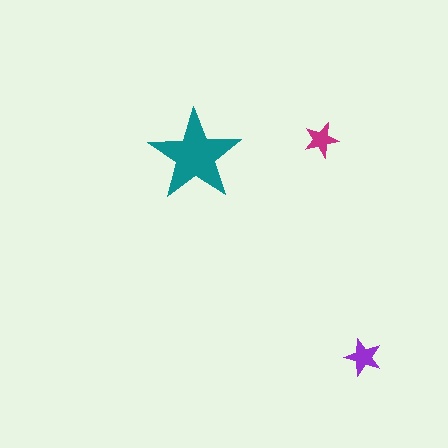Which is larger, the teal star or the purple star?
The teal one.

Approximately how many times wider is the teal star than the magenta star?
About 2.5 times wider.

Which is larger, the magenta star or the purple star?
The purple one.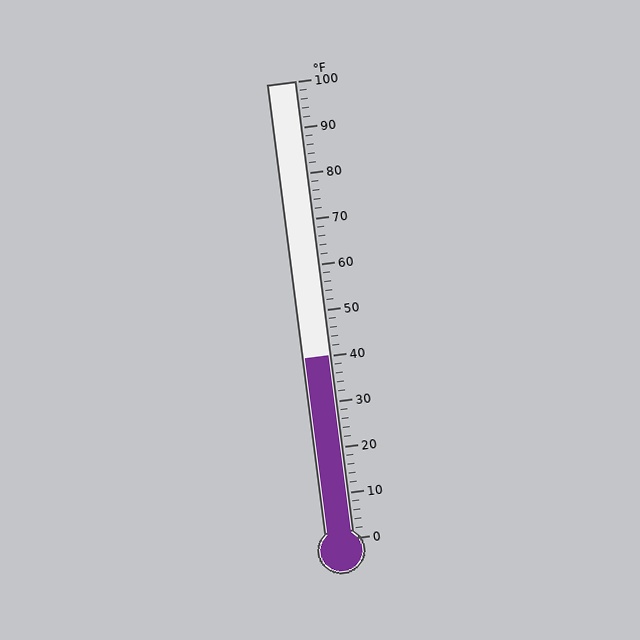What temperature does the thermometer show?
The thermometer shows approximately 40°F.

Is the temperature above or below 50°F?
The temperature is below 50°F.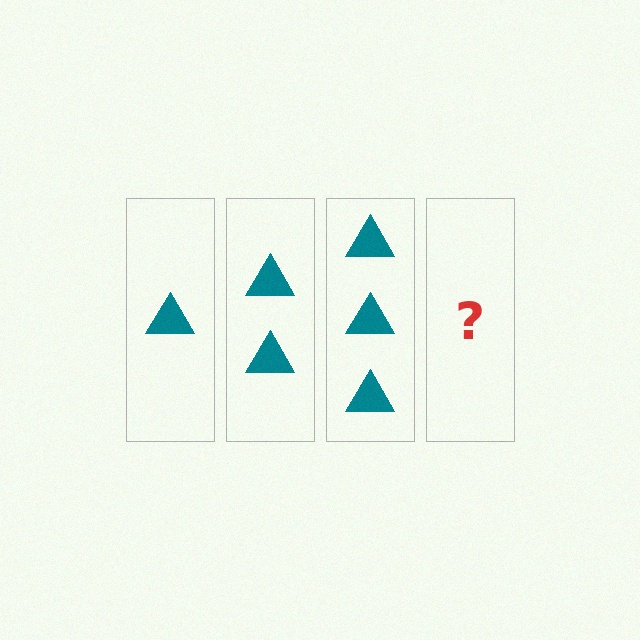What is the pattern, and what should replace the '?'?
The pattern is that each step adds one more triangle. The '?' should be 4 triangles.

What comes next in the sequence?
The next element should be 4 triangles.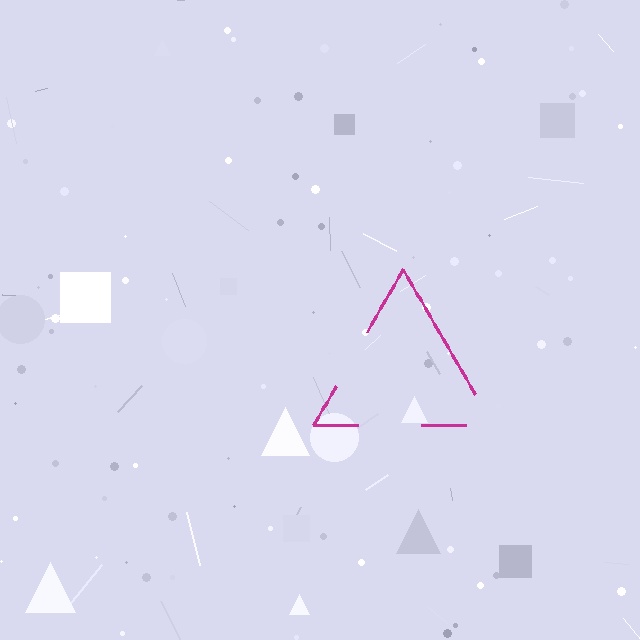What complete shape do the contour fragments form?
The contour fragments form a triangle.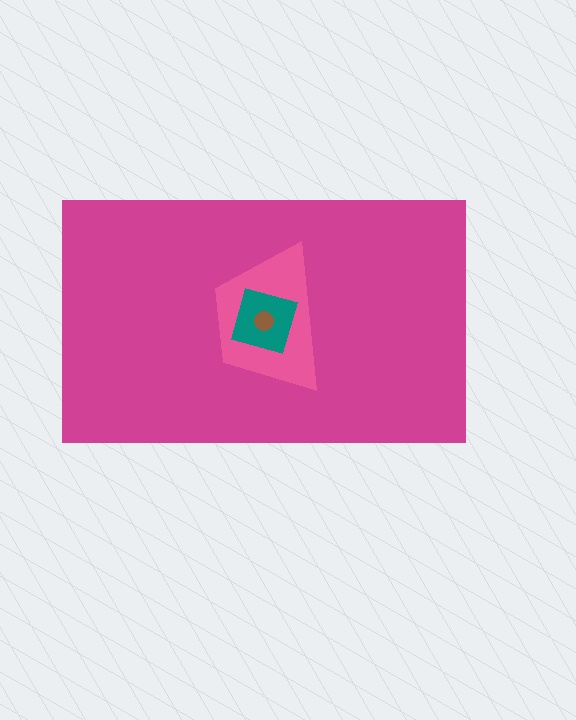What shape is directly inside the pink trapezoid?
The teal diamond.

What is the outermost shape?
The magenta rectangle.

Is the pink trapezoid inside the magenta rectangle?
Yes.